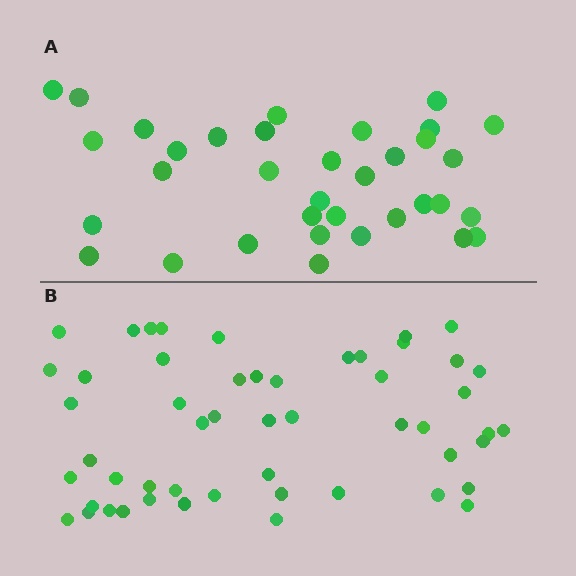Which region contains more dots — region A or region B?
Region B (the bottom region) has more dots.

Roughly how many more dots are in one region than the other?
Region B has approximately 15 more dots than region A.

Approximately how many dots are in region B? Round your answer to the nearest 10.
About 50 dots. (The exact count is 52, which rounds to 50.)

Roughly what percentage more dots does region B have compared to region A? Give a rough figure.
About 50% more.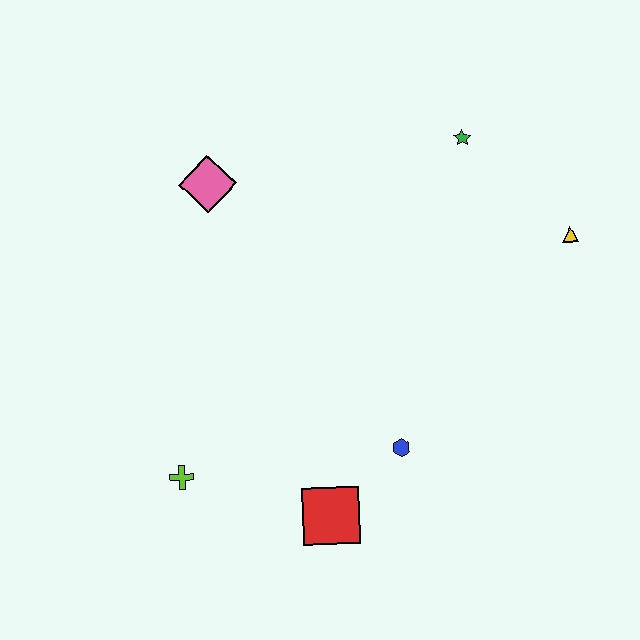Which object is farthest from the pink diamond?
The yellow triangle is farthest from the pink diamond.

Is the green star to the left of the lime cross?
No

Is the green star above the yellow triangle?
Yes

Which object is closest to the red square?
The blue hexagon is closest to the red square.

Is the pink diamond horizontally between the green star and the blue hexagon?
No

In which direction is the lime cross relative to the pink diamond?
The lime cross is below the pink diamond.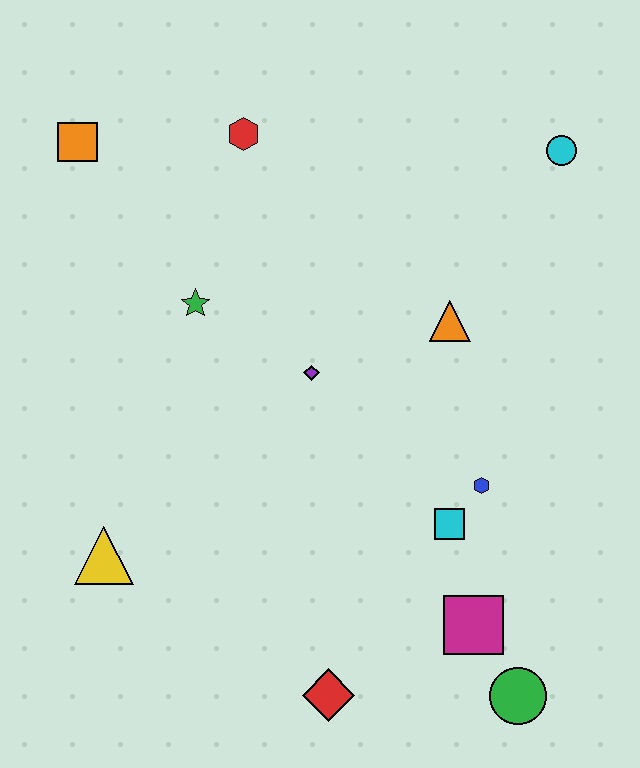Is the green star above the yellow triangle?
Yes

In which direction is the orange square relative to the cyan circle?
The orange square is to the left of the cyan circle.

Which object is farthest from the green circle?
The orange square is farthest from the green circle.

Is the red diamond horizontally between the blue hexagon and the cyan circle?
No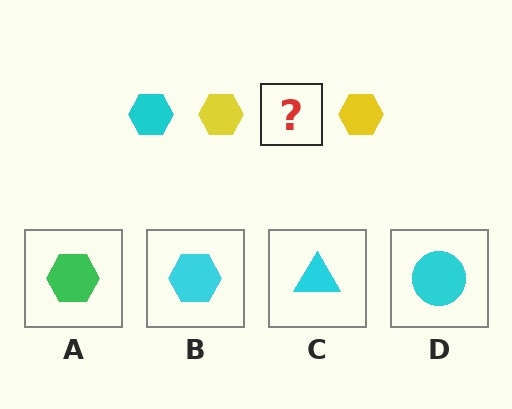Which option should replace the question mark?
Option B.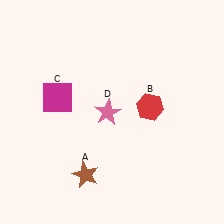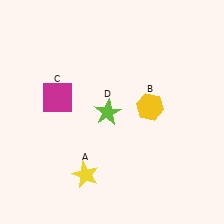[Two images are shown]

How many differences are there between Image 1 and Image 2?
There are 3 differences between the two images.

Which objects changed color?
A changed from brown to yellow. B changed from red to yellow. D changed from pink to lime.